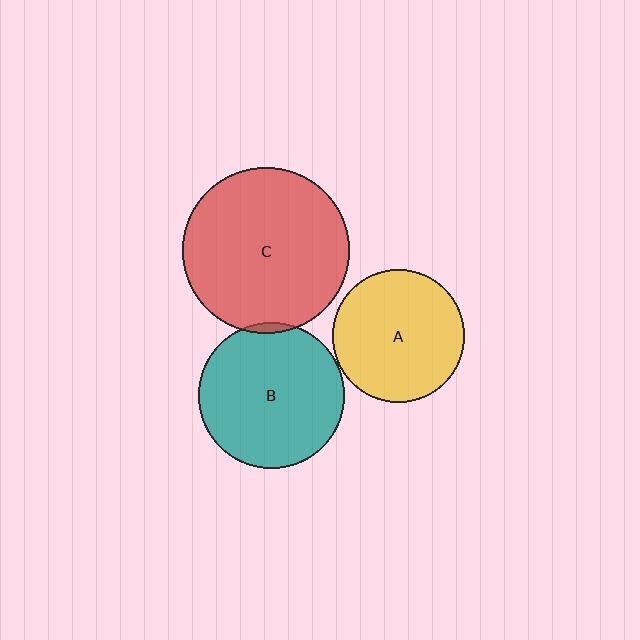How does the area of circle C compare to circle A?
Approximately 1.6 times.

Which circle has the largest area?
Circle C (red).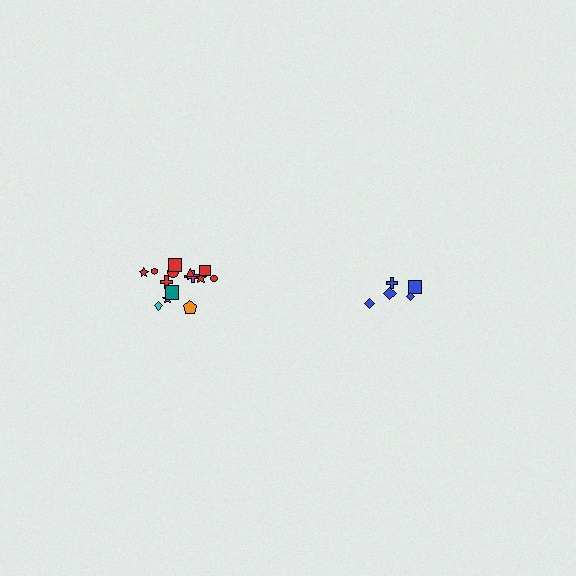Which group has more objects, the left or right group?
The left group.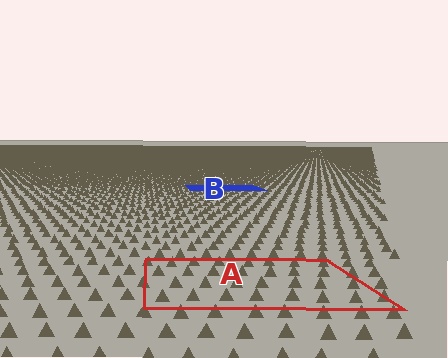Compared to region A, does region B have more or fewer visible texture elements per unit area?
Region B has more texture elements per unit area — they are packed more densely because it is farther away.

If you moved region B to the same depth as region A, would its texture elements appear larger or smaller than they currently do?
They would appear larger. At a closer depth, the same texture elements are projected at a bigger on-screen size.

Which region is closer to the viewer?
Region A is closer. The texture elements there are larger and more spread out.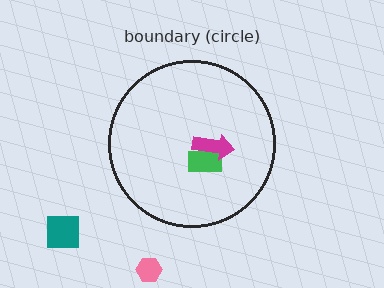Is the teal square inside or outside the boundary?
Outside.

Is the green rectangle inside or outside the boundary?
Inside.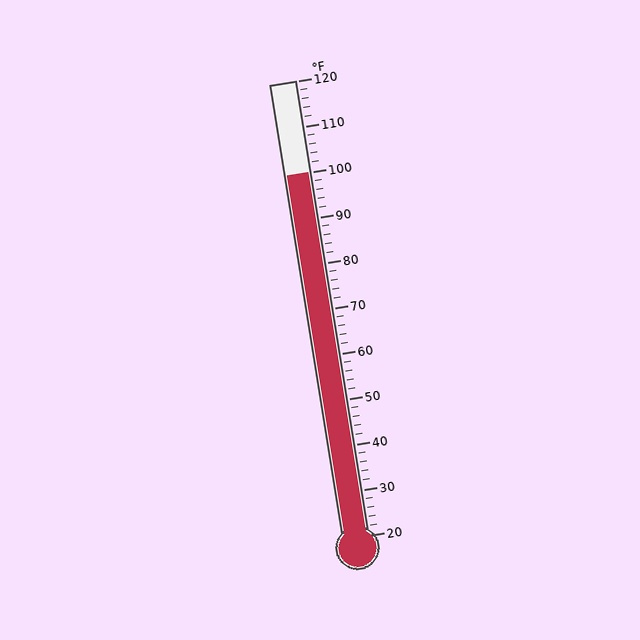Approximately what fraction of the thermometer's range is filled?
The thermometer is filled to approximately 80% of its range.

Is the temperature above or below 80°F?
The temperature is above 80°F.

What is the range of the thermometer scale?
The thermometer scale ranges from 20°F to 120°F.